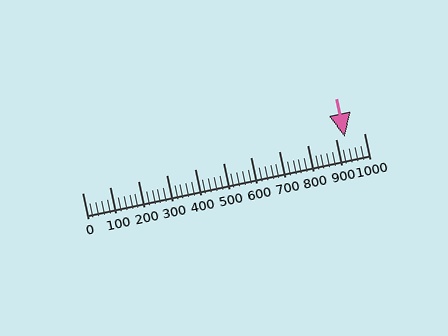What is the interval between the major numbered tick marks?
The major tick marks are spaced 100 units apart.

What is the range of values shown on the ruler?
The ruler shows values from 0 to 1000.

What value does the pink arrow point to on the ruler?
The pink arrow points to approximately 933.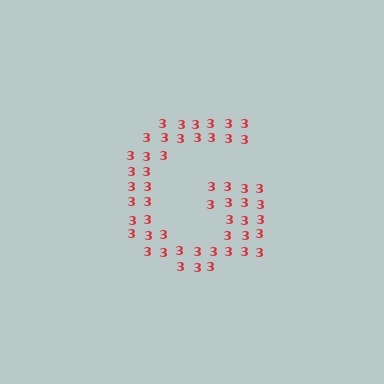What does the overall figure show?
The overall figure shows the letter G.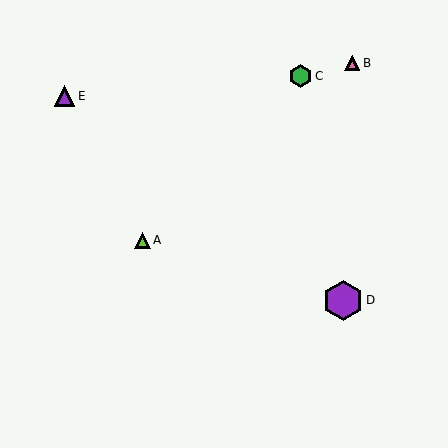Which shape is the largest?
The purple hexagon (labeled D) is the largest.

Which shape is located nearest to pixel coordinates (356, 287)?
The purple hexagon (labeled D) at (343, 300) is nearest to that location.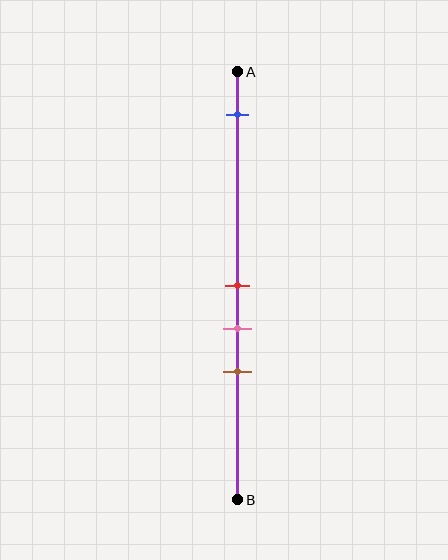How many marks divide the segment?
There are 4 marks dividing the segment.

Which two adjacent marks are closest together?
The red and pink marks are the closest adjacent pair.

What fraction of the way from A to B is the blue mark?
The blue mark is approximately 10% (0.1) of the way from A to B.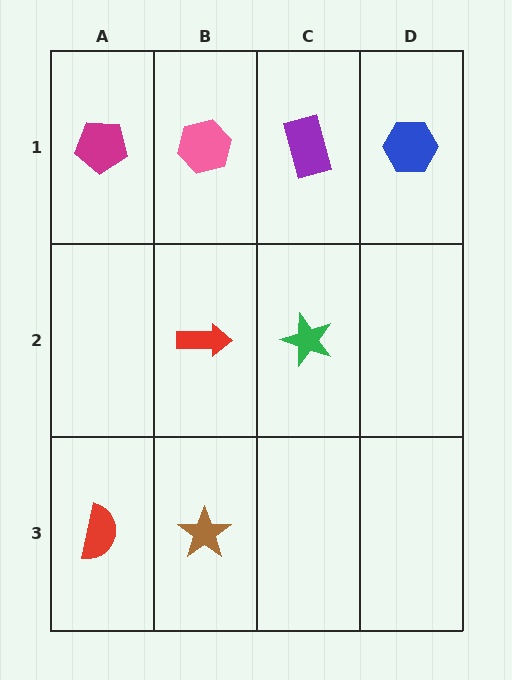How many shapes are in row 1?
4 shapes.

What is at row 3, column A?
A red semicircle.